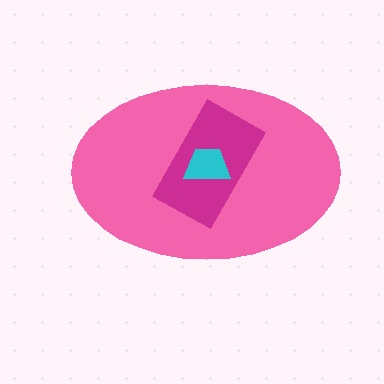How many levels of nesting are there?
3.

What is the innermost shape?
The cyan trapezoid.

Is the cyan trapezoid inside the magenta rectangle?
Yes.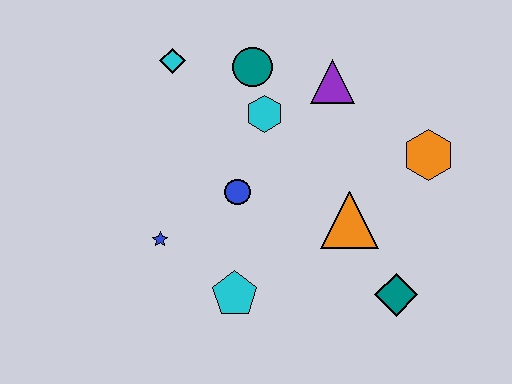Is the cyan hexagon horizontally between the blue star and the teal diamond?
Yes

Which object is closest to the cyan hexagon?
The teal circle is closest to the cyan hexagon.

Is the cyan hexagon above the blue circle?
Yes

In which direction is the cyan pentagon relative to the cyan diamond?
The cyan pentagon is below the cyan diamond.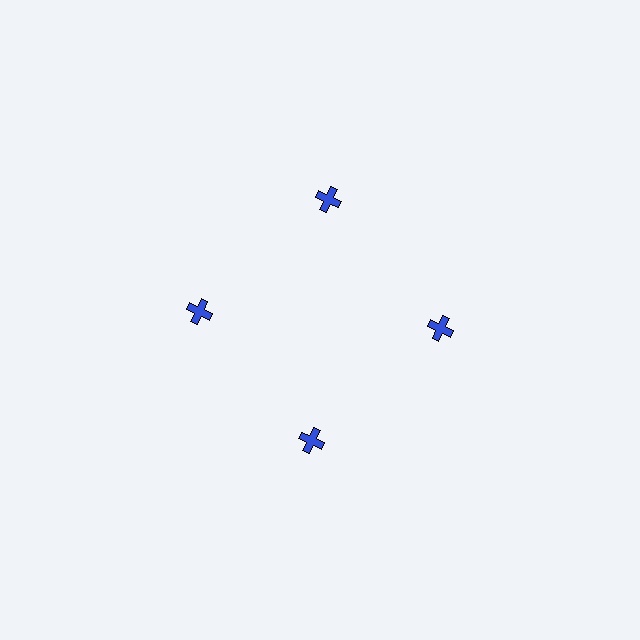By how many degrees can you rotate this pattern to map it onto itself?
The pattern maps onto itself every 90 degrees of rotation.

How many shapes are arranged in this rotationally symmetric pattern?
There are 4 shapes, arranged in 4 groups of 1.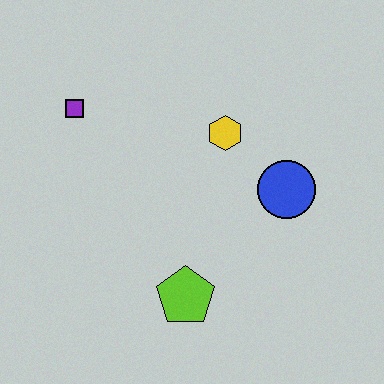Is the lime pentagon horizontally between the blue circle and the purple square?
Yes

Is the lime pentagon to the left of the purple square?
No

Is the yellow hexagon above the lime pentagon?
Yes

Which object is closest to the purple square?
The yellow hexagon is closest to the purple square.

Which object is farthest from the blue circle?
The purple square is farthest from the blue circle.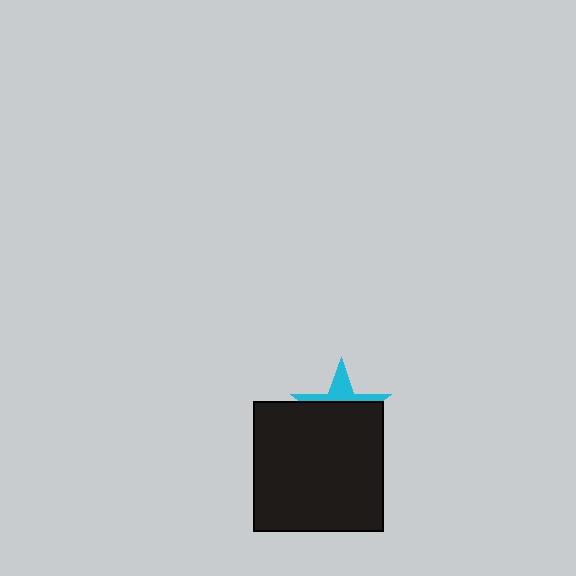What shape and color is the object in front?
The object in front is a black square.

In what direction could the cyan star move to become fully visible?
The cyan star could move up. That would shift it out from behind the black square entirely.